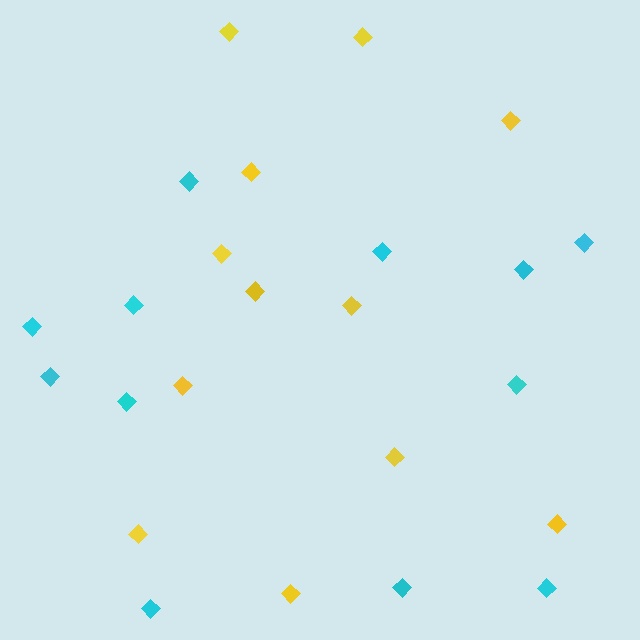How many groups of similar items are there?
There are 2 groups: one group of yellow diamonds (12) and one group of cyan diamonds (12).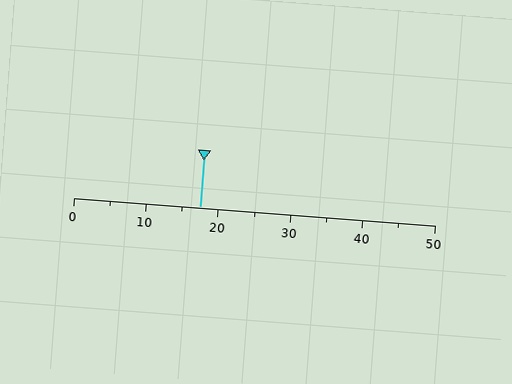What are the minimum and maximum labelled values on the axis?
The axis runs from 0 to 50.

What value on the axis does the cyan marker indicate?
The marker indicates approximately 17.5.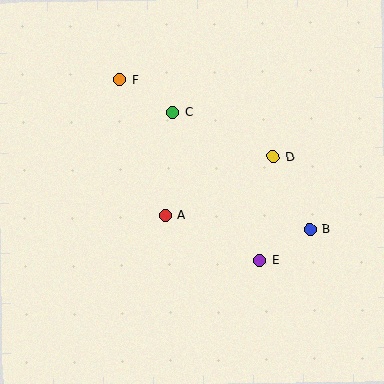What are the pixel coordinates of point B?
Point B is at (310, 230).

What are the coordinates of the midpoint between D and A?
The midpoint between D and A is at (219, 186).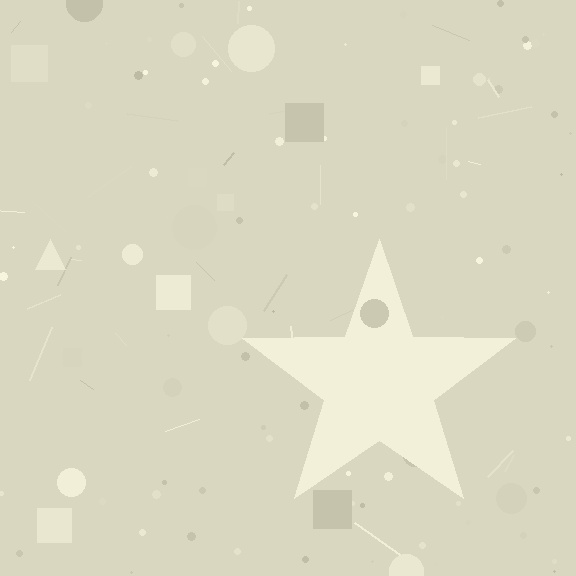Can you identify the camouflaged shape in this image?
The camouflaged shape is a star.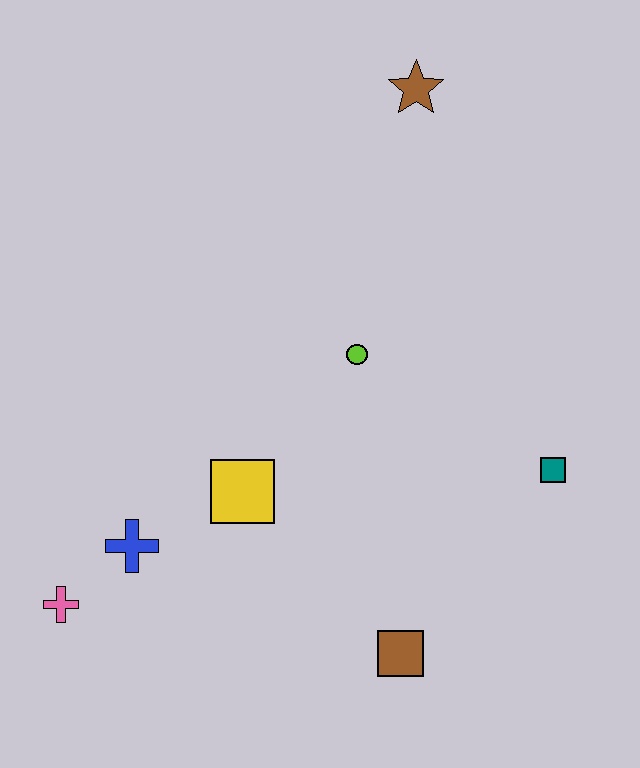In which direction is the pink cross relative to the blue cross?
The pink cross is to the left of the blue cross.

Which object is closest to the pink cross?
The blue cross is closest to the pink cross.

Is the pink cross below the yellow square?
Yes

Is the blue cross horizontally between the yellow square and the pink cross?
Yes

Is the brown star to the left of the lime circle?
No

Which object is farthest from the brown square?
The brown star is farthest from the brown square.